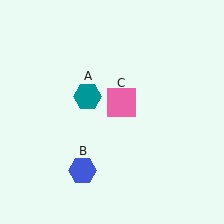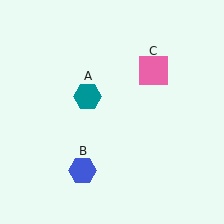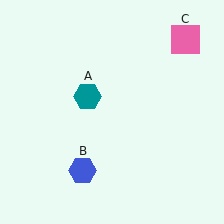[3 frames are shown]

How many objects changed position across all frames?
1 object changed position: pink square (object C).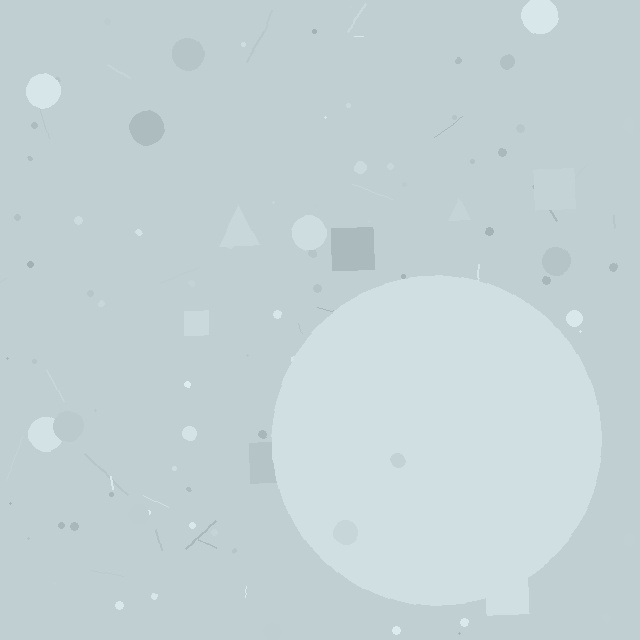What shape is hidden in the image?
A circle is hidden in the image.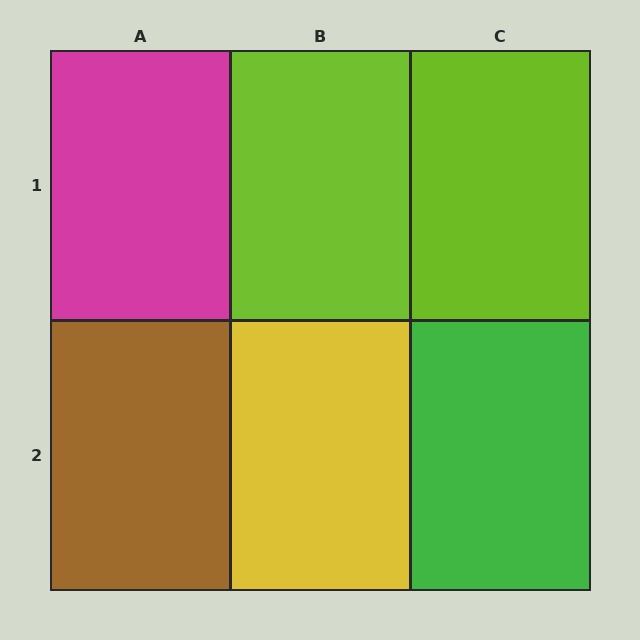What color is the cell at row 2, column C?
Green.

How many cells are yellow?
1 cell is yellow.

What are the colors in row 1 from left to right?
Magenta, lime, lime.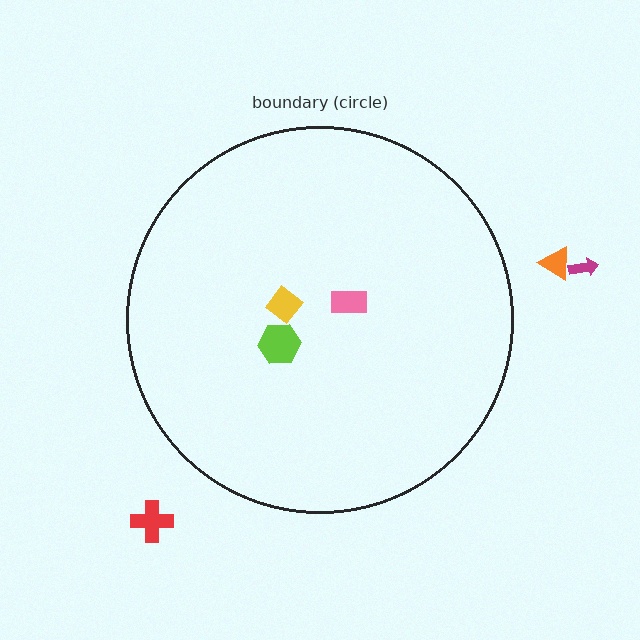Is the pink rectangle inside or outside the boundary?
Inside.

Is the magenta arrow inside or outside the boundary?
Outside.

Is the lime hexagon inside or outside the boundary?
Inside.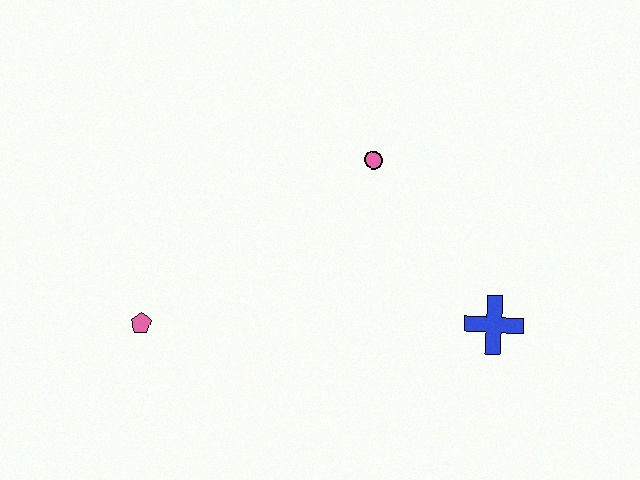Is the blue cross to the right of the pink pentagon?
Yes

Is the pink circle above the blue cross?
Yes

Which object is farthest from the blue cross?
The pink pentagon is farthest from the blue cross.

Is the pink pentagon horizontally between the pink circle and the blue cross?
No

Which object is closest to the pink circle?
The blue cross is closest to the pink circle.